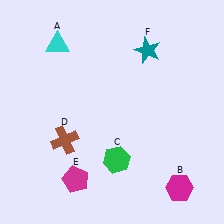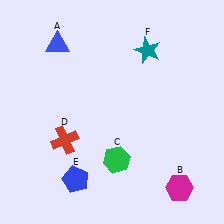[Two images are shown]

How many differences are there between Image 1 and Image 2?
There are 3 differences between the two images.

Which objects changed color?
A changed from cyan to blue. D changed from brown to red. E changed from magenta to blue.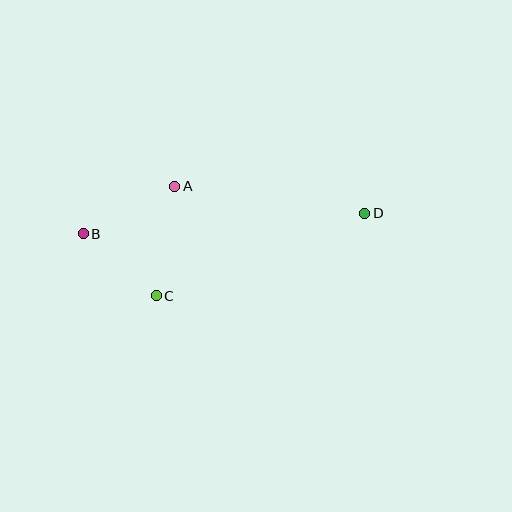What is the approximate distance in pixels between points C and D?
The distance between C and D is approximately 224 pixels.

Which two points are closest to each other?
Points B and C are closest to each other.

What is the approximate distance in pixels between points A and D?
The distance between A and D is approximately 192 pixels.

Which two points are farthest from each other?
Points B and D are farthest from each other.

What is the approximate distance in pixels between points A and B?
The distance between A and B is approximately 103 pixels.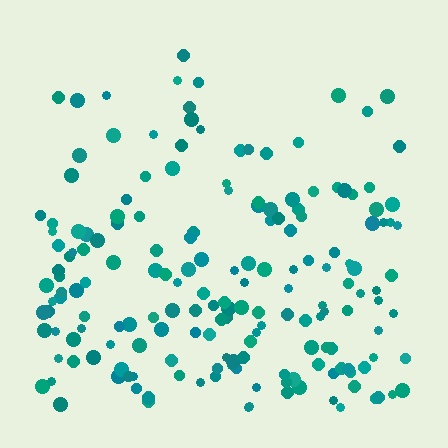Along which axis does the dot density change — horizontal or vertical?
Vertical.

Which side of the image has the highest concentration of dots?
The bottom.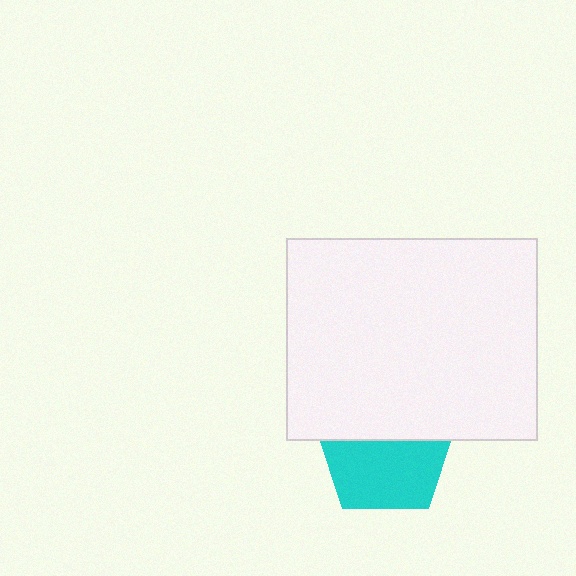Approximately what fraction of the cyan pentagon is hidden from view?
Roughly 43% of the cyan pentagon is hidden behind the white rectangle.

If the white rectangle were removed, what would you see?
You would see the complete cyan pentagon.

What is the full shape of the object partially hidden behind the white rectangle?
The partially hidden object is a cyan pentagon.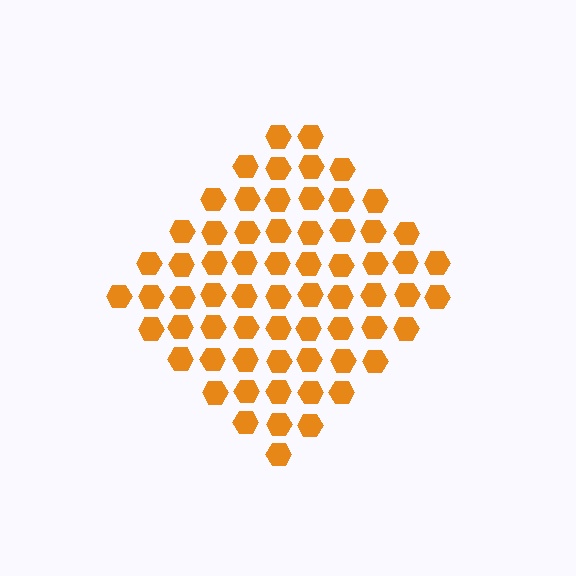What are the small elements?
The small elements are hexagons.